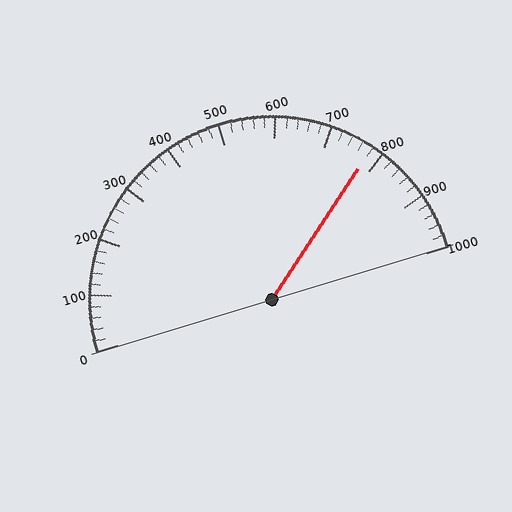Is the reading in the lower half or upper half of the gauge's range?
The reading is in the upper half of the range (0 to 1000).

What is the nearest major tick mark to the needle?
The nearest major tick mark is 800.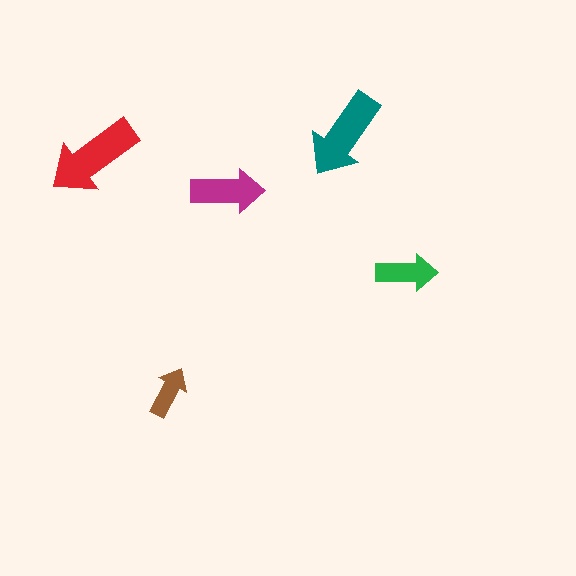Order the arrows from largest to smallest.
the red one, the teal one, the magenta one, the green one, the brown one.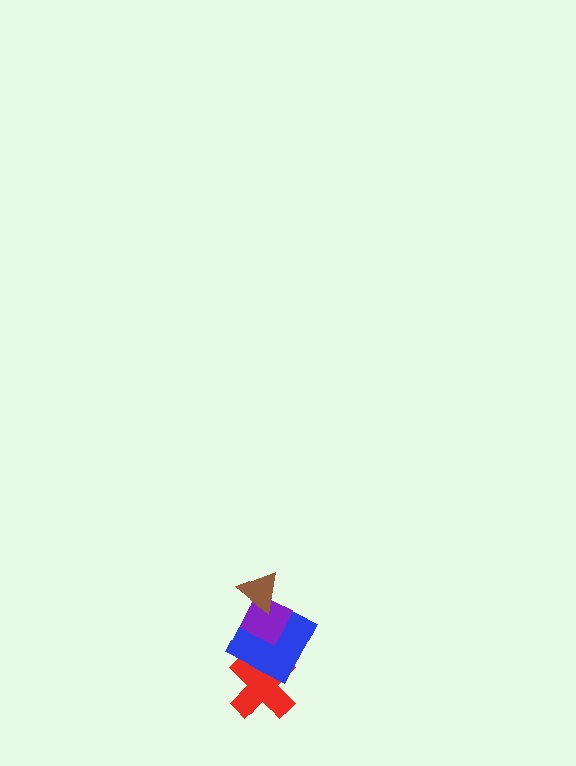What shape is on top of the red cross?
The blue square is on top of the red cross.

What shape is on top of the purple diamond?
The brown triangle is on top of the purple diamond.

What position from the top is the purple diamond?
The purple diamond is 2nd from the top.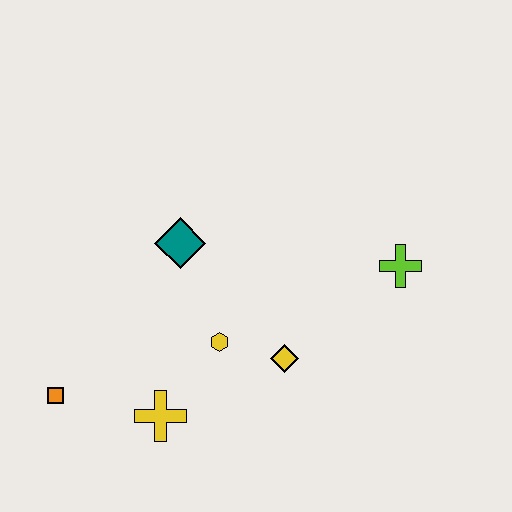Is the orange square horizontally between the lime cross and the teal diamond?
No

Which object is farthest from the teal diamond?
The lime cross is farthest from the teal diamond.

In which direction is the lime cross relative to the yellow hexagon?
The lime cross is to the right of the yellow hexagon.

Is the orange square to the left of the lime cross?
Yes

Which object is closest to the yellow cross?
The yellow hexagon is closest to the yellow cross.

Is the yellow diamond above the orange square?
Yes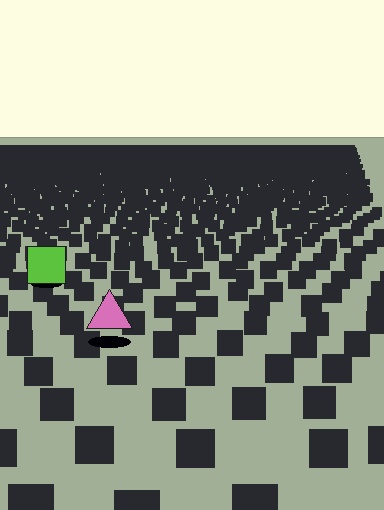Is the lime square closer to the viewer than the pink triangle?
No. The pink triangle is closer — you can tell from the texture gradient: the ground texture is coarser near it.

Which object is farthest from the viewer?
The lime square is farthest from the viewer. It appears smaller and the ground texture around it is denser.